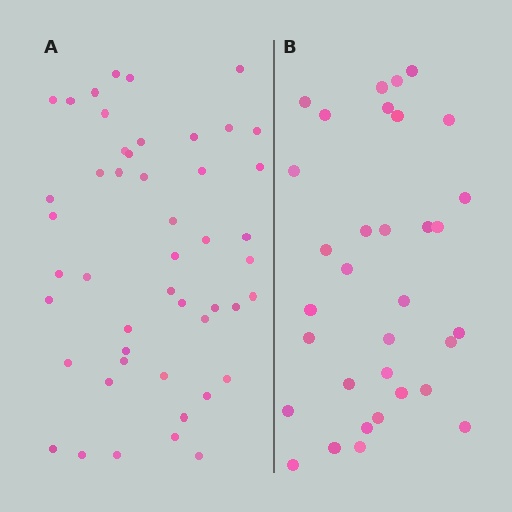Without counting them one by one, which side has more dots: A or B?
Region A (the left region) has more dots.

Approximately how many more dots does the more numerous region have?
Region A has approximately 15 more dots than region B.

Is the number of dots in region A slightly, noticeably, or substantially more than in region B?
Region A has substantially more. The ratio is roughly 1.5 to 1.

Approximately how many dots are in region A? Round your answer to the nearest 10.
About 50 dots. (The exact count is 48, which rounds to 50.)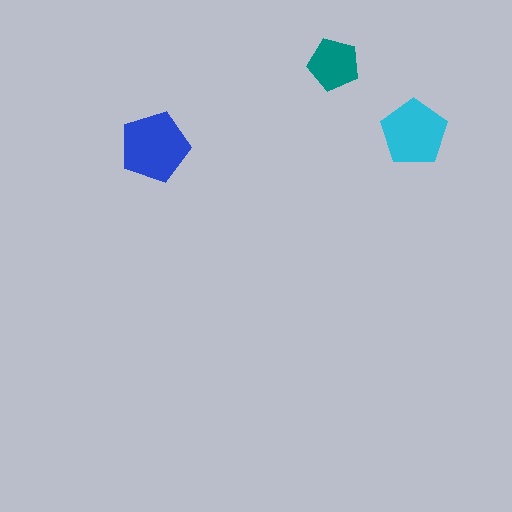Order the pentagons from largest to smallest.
the blue one, the cyan one, the teal one.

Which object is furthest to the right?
The cyan pentagon is rightmost.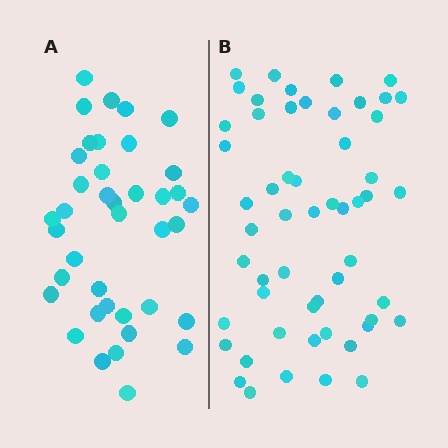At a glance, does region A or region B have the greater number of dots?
Region B (the right region) has more dots.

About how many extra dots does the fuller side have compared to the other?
Region B has approximately 15 more dots than region A.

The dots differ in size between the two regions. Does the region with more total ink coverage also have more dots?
No. Region A has more total ink coverage because its dots are larger, but region B actually contains more individual dots. Total area can be misleading — the number of items is what matters here.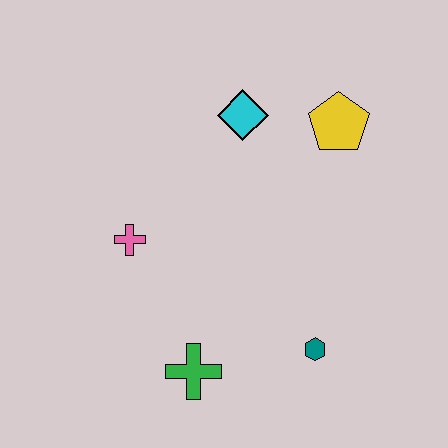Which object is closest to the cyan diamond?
The yellow pentagon is closest to the cyan diamond.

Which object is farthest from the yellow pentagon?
The green cross is farthest from the yellow pentagon.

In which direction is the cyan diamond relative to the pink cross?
The cyan diamond is above the pink cross.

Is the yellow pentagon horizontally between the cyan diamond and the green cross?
No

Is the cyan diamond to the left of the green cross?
No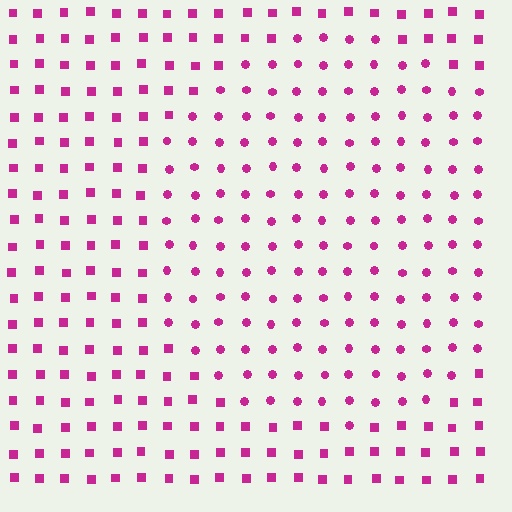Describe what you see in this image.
The image is filled with small magenta elements arranged in a uniform grid. A circle-shaped region contains circles, while the surrounding area contains squares. The boundary is defined purely by the change in element shape.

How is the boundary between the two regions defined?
The boundary is defined by a change in element shape: circles inside vs. squares outside. All elements share the same color and spacing.